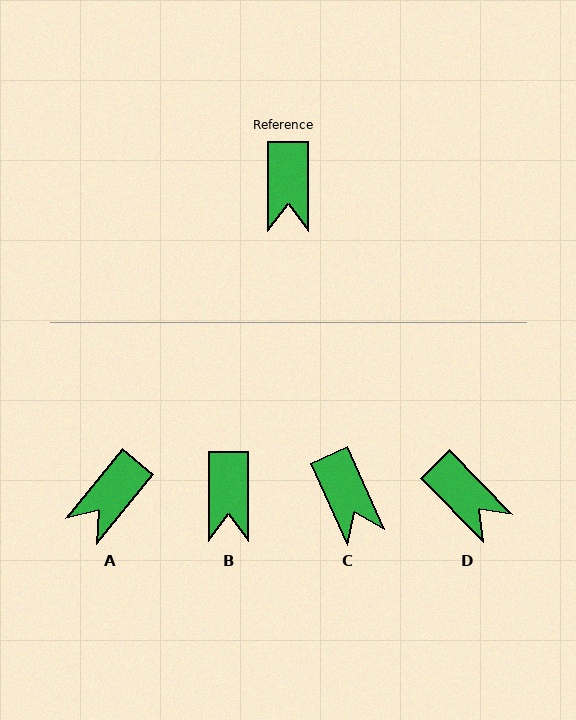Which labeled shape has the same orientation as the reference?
B.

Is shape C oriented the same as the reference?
No, it is off by about 24 degrees.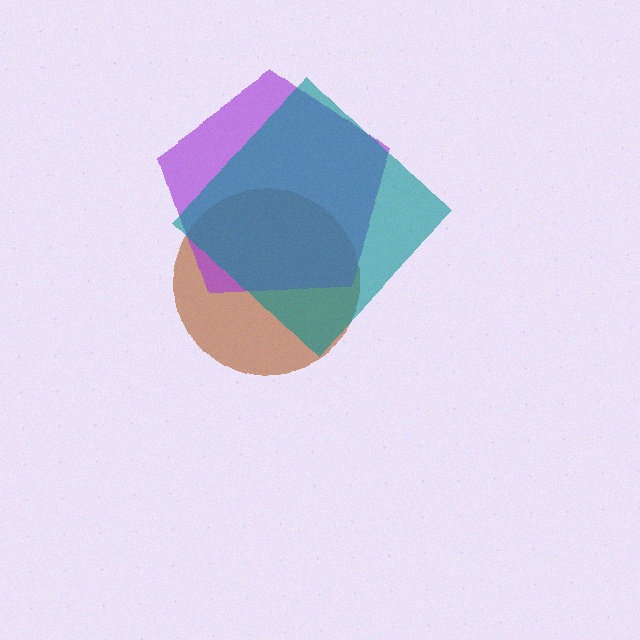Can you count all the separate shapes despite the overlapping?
Yes, there are 3 separate shapes.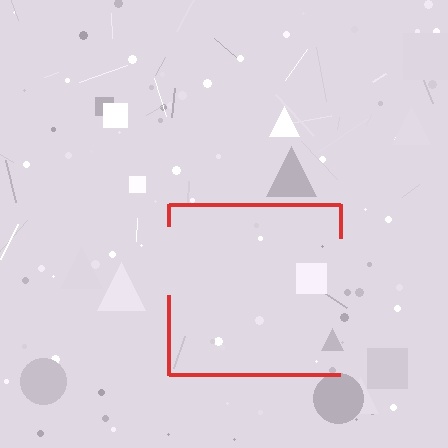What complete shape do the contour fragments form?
The contour fragments form a square.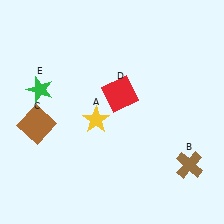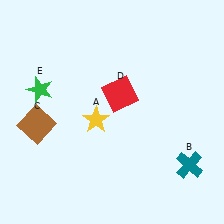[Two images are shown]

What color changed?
The cross (B) changed from brown in Image 1 to teal in Image 2.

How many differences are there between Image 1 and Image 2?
There is 1 difference between the two images.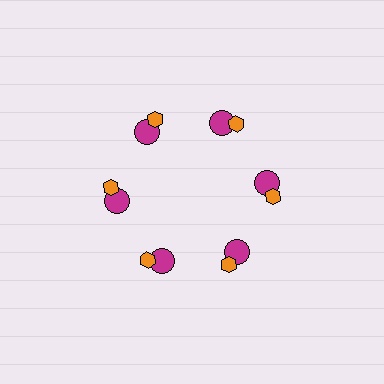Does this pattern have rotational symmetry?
Yes, this pattern has 6-fold rotational symmetry. It looks the same after rotating 60 degrees around the center.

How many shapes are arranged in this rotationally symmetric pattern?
There are 12 shapes, arranged in 6 groups of 2.